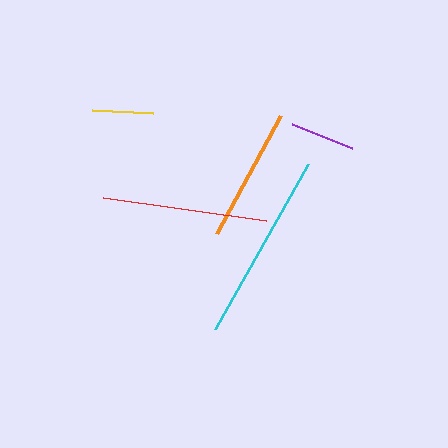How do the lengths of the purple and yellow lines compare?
The purple and yellow lines are approximately the same length.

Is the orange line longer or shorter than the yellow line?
The orange line is longer than the yellow line.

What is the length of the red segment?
The red segment is approximately 165 pixels long.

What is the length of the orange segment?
The orange segment is approximately 134 pixels long.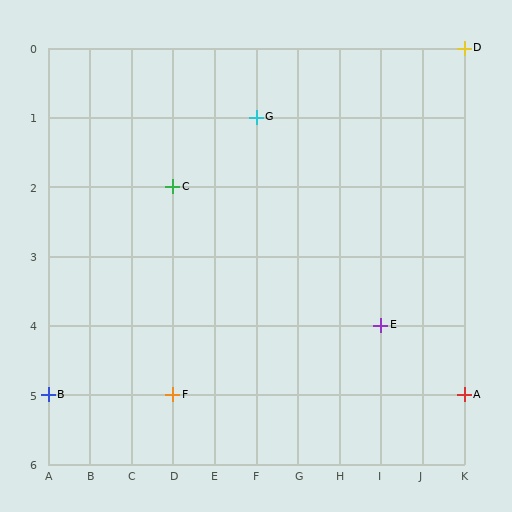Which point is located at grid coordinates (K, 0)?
Point D is at (K, 0).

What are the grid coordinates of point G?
Point G is at grid coordinates (F, 1).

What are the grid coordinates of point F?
Point F is at grid coordinates (D, 5).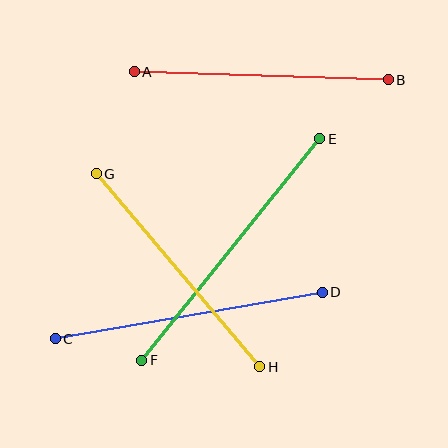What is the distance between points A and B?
The distance is approximately 254 pixels.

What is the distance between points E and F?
The distance is approximately 284 pixels.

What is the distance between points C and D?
The distance is approximately 271 pixels.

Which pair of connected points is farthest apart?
Points E and F are farthest apart.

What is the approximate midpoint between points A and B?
The midpoint is at approximately (261, 76) pixels.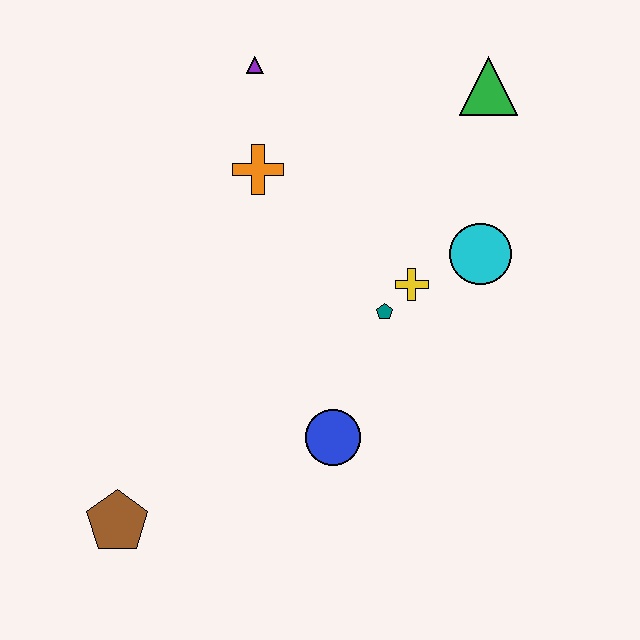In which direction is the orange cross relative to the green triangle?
The orange cross is to the left of the green triangle.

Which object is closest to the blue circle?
The teal pentagon is closest to the blue circle.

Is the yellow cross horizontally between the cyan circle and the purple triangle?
Yes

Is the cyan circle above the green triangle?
No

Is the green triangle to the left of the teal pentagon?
No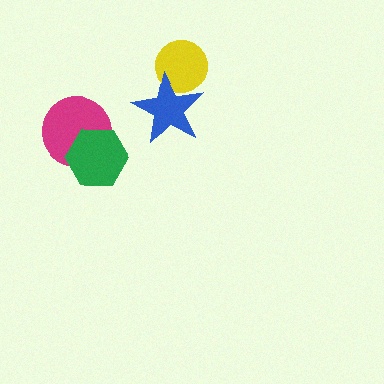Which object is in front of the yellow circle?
The blue star is in front of the yellow circle.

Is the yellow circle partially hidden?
Yes, it is partially covered by another shape.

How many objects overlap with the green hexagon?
1 object overlaps with the green hexagon.